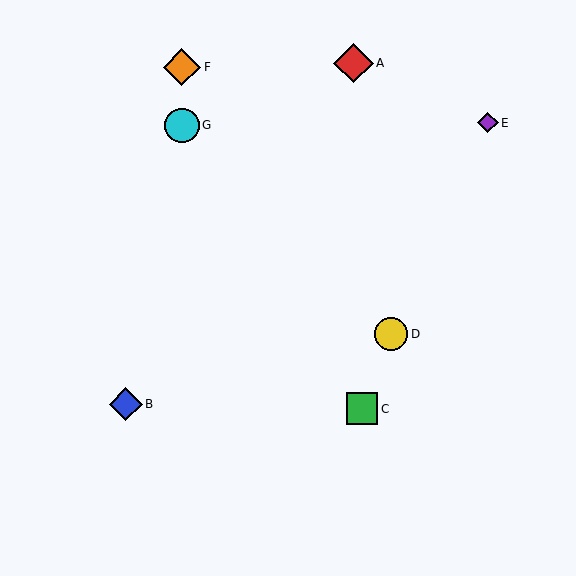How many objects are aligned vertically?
2 objects (F, G) are aligned vertically.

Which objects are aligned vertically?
Objects F, G are aligned vertically.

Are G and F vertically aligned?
Yes, both are at x≈182.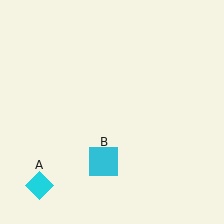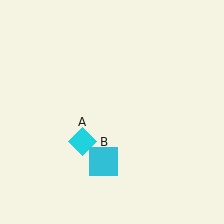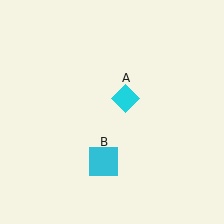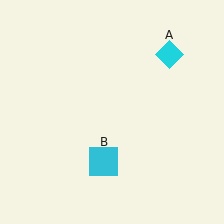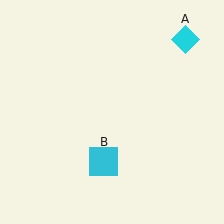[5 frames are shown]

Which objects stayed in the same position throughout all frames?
Cyan square (object B) remained stationary.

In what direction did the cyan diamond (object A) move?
The cyan diamond (object A) moved up and to the right.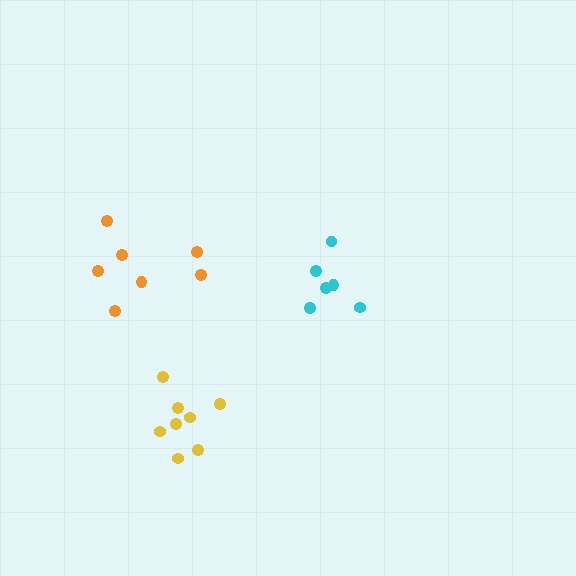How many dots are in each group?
Group 1: 6 dots, Group 2: 8 dots, Group 3: 7 dots (21 total).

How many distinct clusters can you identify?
There are 3 distinct clusters.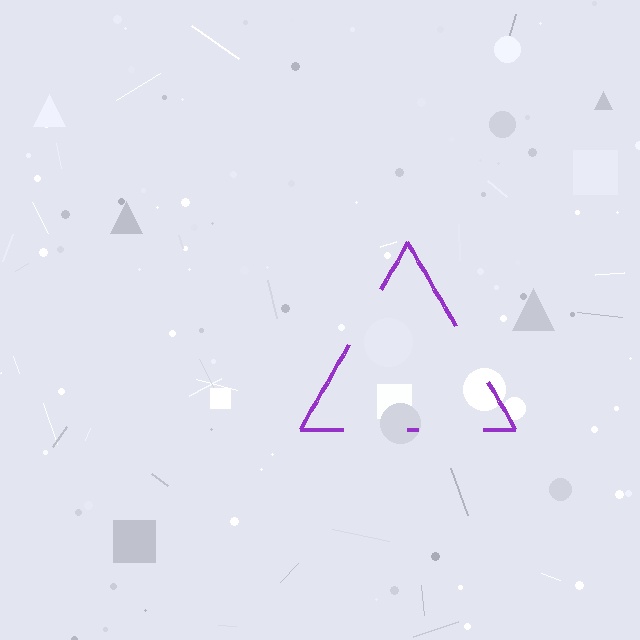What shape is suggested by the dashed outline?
The dashed outline suggests a triangle.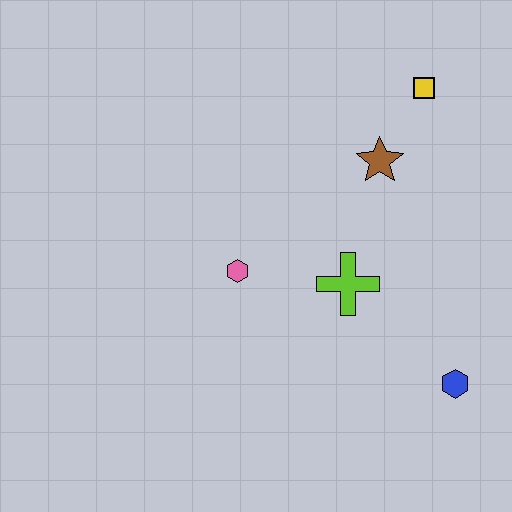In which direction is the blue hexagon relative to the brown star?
The blue hexagon is below the brown star.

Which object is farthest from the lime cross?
The yellow square is farthest from the lime cross.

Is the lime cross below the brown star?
Yes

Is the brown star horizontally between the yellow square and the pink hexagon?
Yes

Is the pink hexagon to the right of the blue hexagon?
No